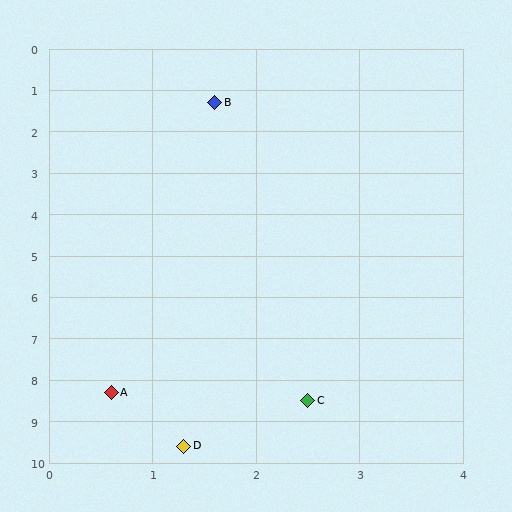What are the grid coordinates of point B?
Point B is at approximately (1.6, 1.3).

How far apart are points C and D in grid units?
Points C and D are about 1.6 grid units apart.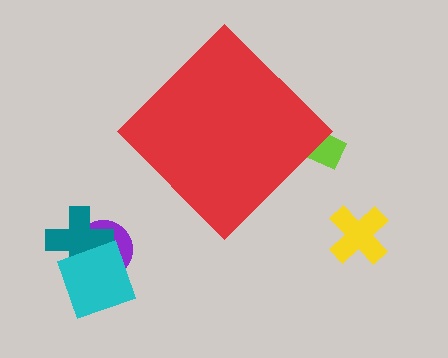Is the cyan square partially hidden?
No, the cyan square is fully visible.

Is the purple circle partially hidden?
No, the purple circle is fully visible.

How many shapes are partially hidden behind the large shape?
1 shape is partially hidden.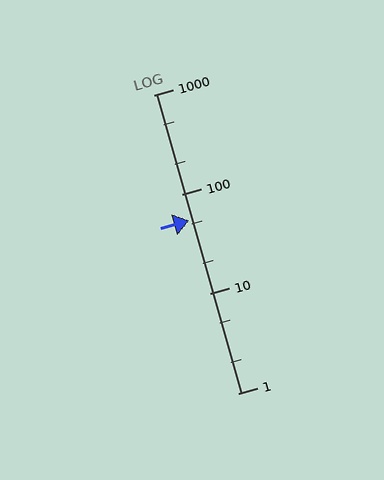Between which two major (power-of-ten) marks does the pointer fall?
The pointer is between 10 and 100.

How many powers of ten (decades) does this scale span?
The scale spans 3 decades, from 1 to 1000.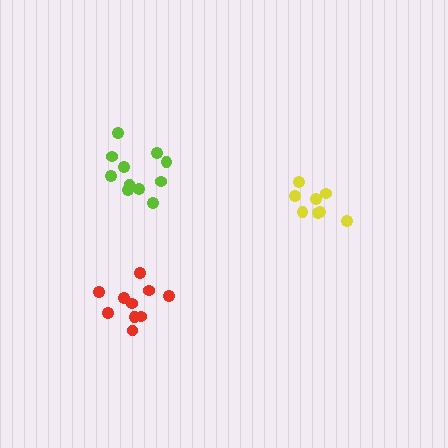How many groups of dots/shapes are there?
There are 3 groups.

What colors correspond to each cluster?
The clusters are colored: yellow, lime, red.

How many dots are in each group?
Group 1: 8 dots, Group 2: 11 dots, Group 3: 10 dots (29 total).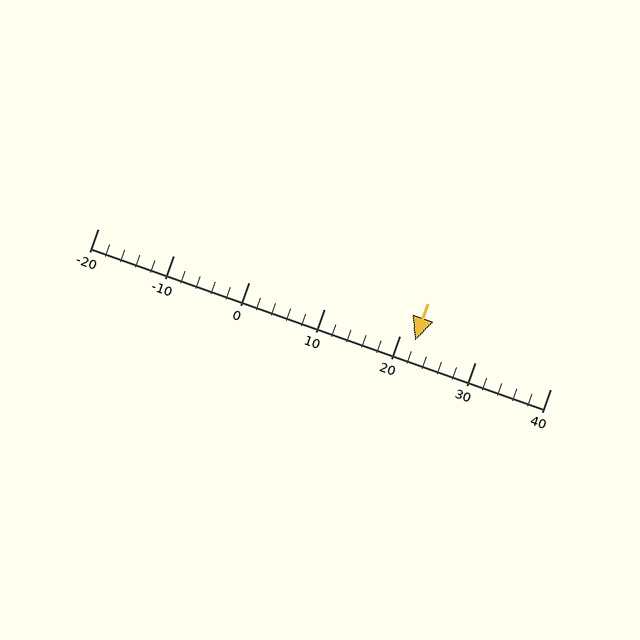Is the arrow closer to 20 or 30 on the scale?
The arrow is closer to 20.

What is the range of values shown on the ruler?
The ruler shows values from -20 to 40.